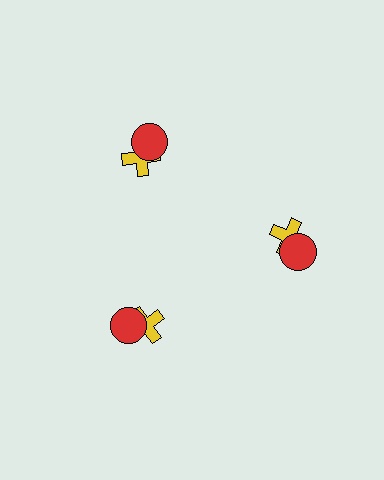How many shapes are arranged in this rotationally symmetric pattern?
There are 6 shapes, arranged in 3 groups of 2.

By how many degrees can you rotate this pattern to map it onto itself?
The pattern maps onto itself every 120 degrees of rotation.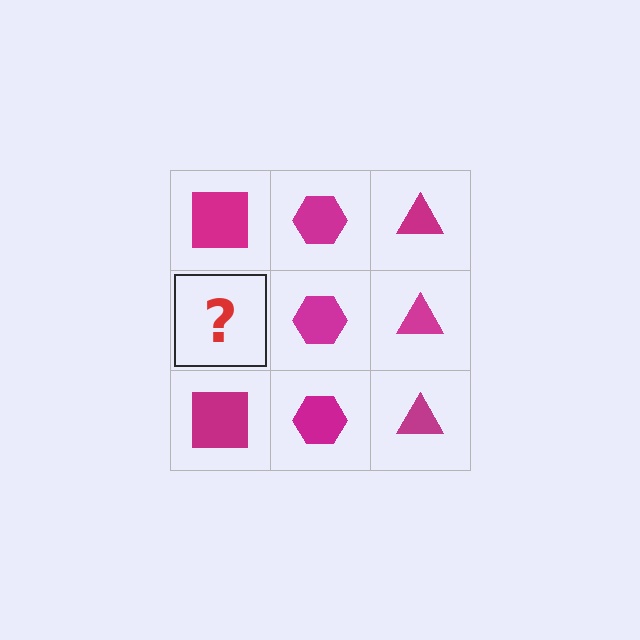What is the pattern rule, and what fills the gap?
The rule is that each column has a consistent shape. The gap should be filled with a magenta square.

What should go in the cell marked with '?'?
The missing cell should contain a magenta square.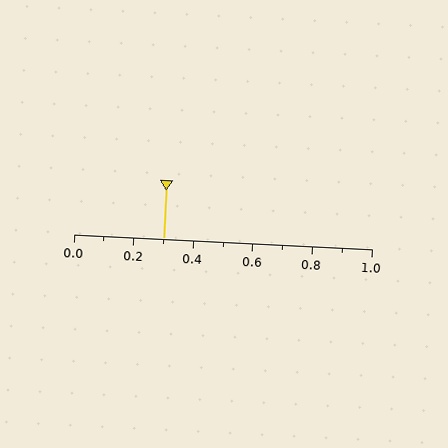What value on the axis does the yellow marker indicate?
The marker indicates approximately 0.3.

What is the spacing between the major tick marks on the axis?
The major ticks are spaced 0.2 apart.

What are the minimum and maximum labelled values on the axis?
The axis runs from 0.0 to 1.0.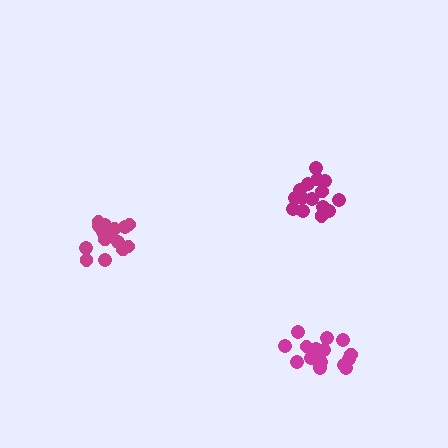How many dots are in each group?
Group 1: 16 dots, Group 2: 15 dots, Group 3: 17 dots (48 total).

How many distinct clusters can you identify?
There are 3 distinct clusters.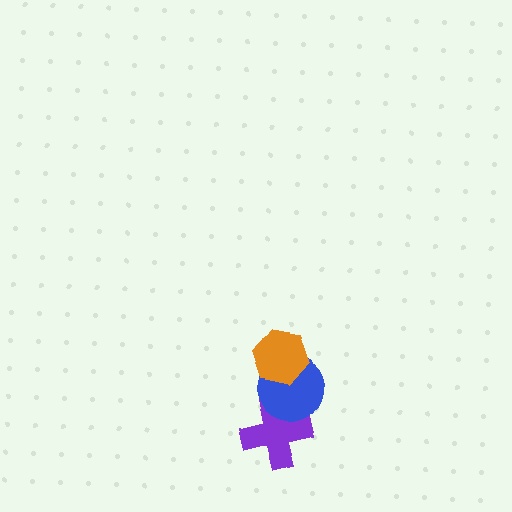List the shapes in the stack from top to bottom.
From top to bottom: the orange hexagon, the blue circle, the purple cross.